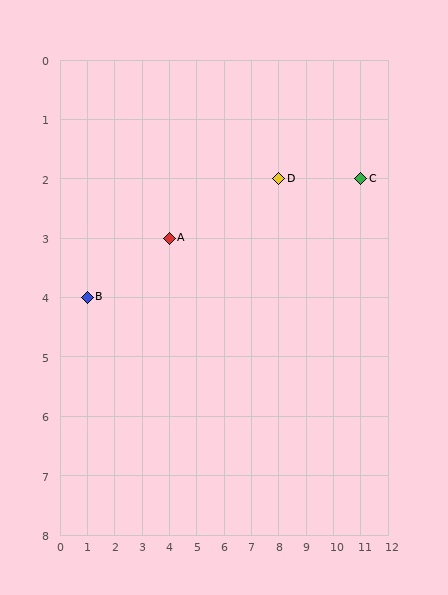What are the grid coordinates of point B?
Point B is at grid coordinates (1, 4).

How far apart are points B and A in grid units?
Points B and A are 3 columns and 1 row apart (about 3.2 grid units diagonally).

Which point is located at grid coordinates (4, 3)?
Point A is at (4, 3).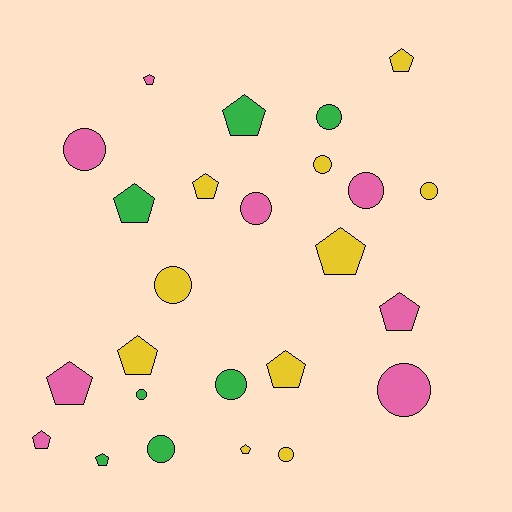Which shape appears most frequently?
Pentagon, with 13 objects.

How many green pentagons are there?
There are 3 green pentagons.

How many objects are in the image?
There are 25 objects.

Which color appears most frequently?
Yellow, with 10 objects.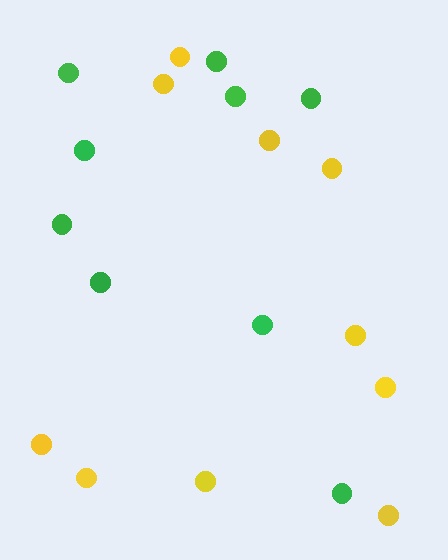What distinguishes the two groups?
There are 2 groups: one group of green circles (9) and one group of yellow circles (10).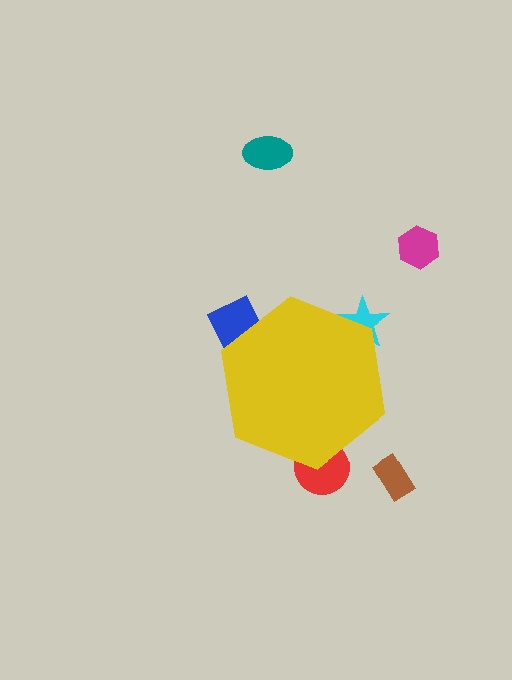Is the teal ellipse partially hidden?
No, the teal ellipse is fully visible.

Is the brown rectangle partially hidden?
No, the brown rectangle is fully visible.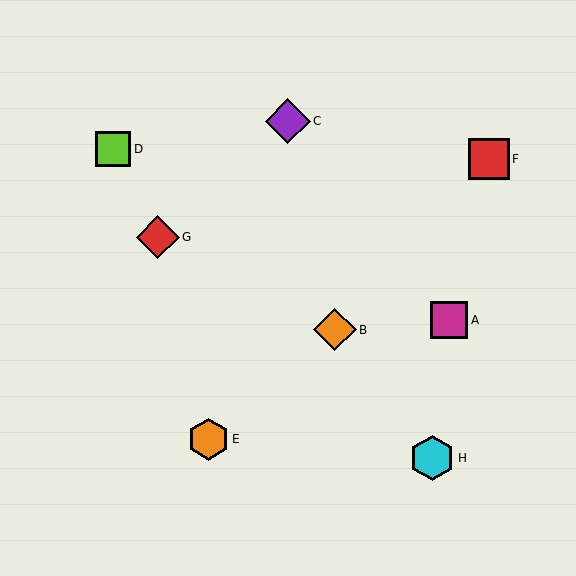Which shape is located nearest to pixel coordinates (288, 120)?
The purple diamond (labeled C) at (288, 121) is nearest to that location.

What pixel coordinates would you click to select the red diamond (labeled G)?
Click at (158, 237) to select the red diamond G.